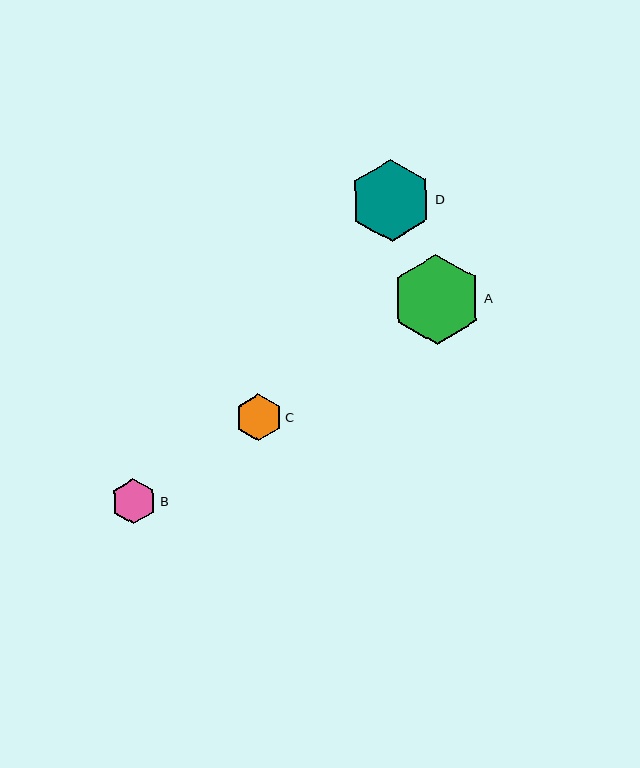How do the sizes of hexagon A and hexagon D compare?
Hexagon A and hexagon D are approximately the same size.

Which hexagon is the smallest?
Hexagon B is the smallest with a size of approximately 45 pixels.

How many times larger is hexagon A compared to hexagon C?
Hexagon A is approximately 1.9 times the size of hexagon C.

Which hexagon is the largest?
Hexagon A is the largest with a size of approximately 90 pixels.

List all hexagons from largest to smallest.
From largest to smallest: A, D, C, B.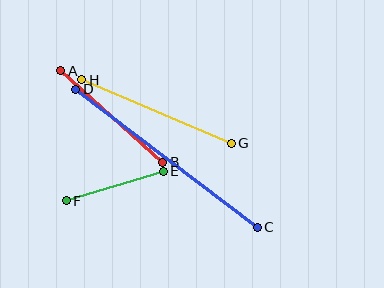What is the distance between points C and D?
The distance is approximately 228 pixels.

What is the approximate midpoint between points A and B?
The midpoint is at approximately (112, 116) pixels.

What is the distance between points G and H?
The distance is approximately 162 pixels.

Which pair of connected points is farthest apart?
Points C and D are farthest apart.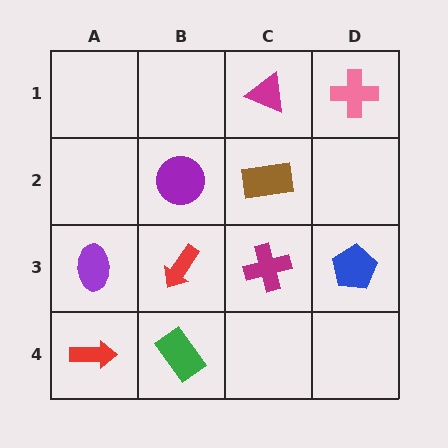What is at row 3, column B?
A red arrow.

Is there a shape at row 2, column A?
No, that cell is empty.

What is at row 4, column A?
A red arrow.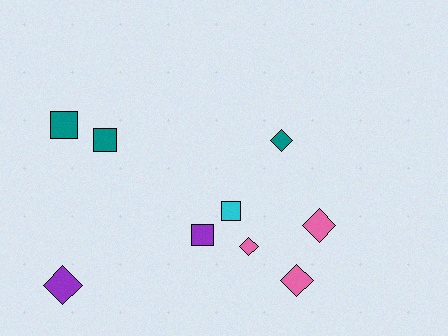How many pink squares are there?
There are no pink squares.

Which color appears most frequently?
Teal, with 3 objects.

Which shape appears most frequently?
Diamond, with 5 objects.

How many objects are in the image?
There are 9 objects.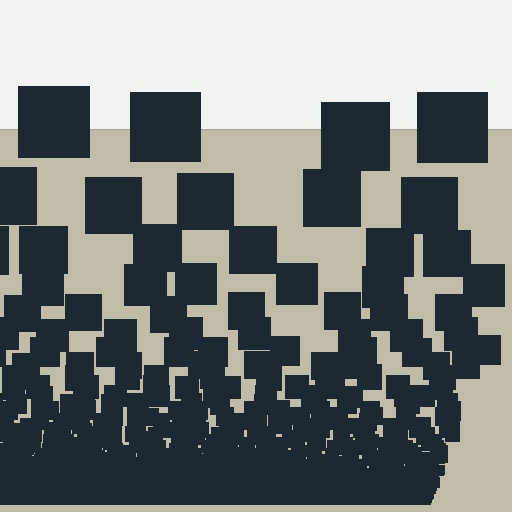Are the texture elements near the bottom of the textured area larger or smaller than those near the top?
Smaller. The gradient is inverted — elements near the bottom are smaller and denser.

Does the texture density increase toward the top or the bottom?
Density increases toward the bottom.